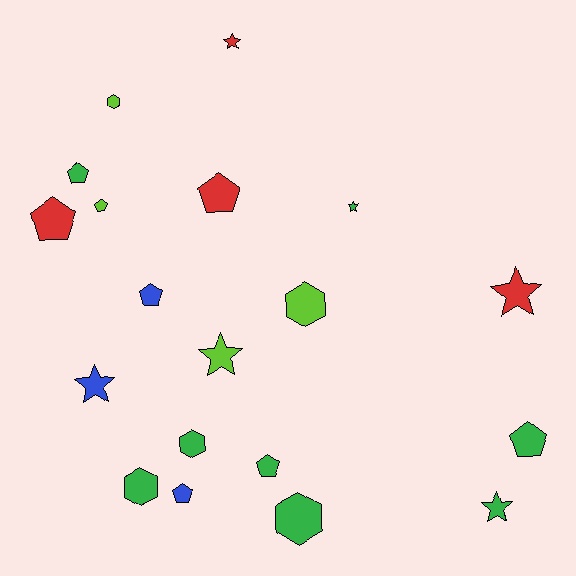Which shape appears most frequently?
Pentagon, with 8 objects.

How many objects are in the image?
There are 19 objects.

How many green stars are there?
There are 2 green stars.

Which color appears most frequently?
Green, with 8 objects.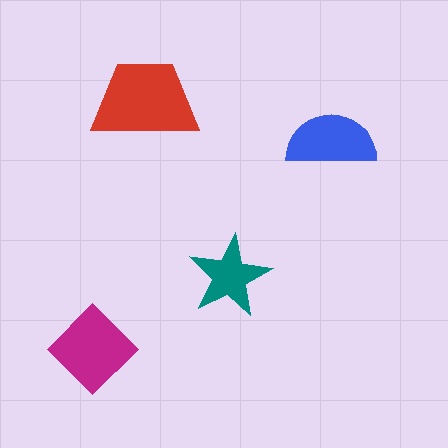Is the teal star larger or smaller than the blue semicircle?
Smaller.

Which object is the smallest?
The teal star.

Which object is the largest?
The red trapezoid.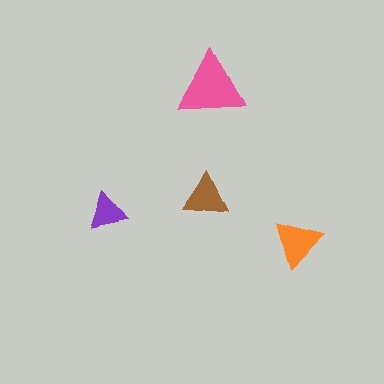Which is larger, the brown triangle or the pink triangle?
The pink one.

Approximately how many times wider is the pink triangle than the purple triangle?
About 2 times wider.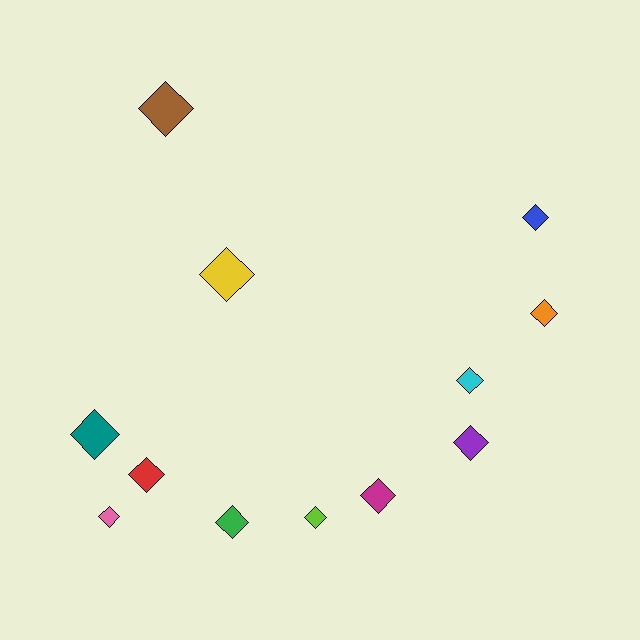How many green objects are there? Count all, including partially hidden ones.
There is 1 green object.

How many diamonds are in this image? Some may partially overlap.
There are 12 diamonds.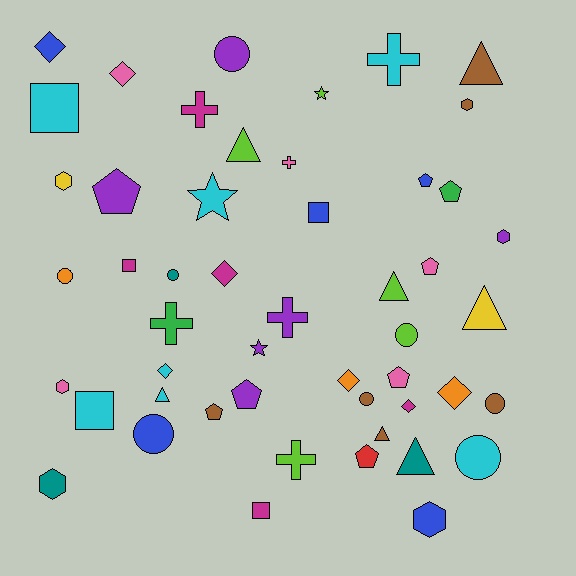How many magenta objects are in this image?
There are 5 magenta objects.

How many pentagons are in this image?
There are 8 pentagons.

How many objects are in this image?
There are 50 objects.